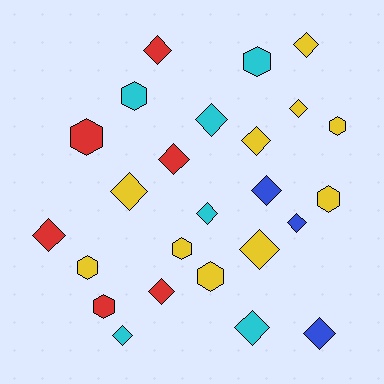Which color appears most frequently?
Yellow, with 10 objects.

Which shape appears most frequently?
Diamond, with 16 objects.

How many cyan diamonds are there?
There are 4 cyan diamonds.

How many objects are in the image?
There are 25 objects.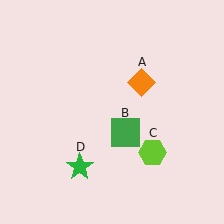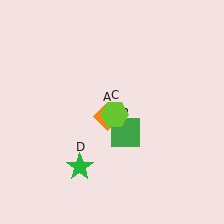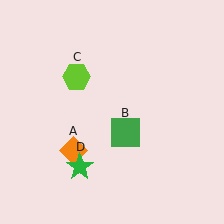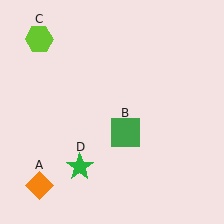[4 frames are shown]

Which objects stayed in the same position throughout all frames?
Green square (object B) and green star (object D) remained stationary.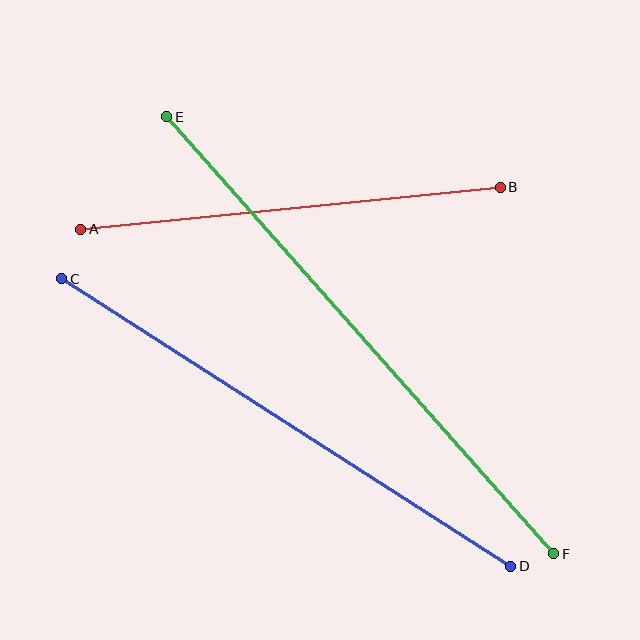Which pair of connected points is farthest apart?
Points E and F are farthest apart.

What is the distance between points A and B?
The distance is approximately 422 pixels.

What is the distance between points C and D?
The distance is approximately 533 pixels.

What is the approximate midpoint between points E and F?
The midpoint is at approximately (360, 335) pixels.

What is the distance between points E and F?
The distance is approximately 584 pixels.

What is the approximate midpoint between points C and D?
The midpoint is at approximately (286, 423) pixels.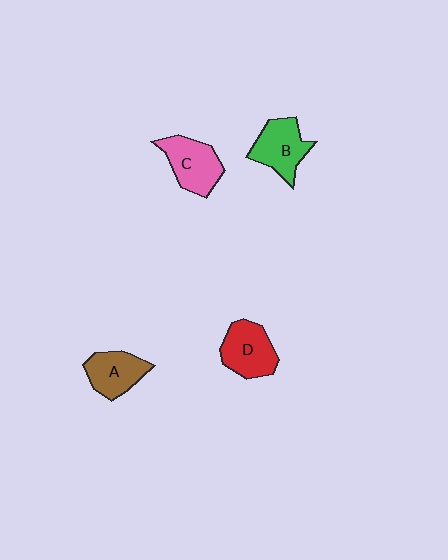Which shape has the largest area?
Shape C (pink).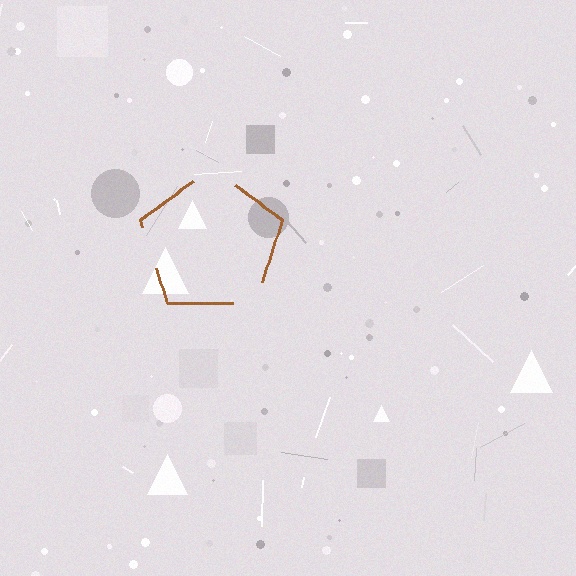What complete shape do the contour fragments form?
The contour fragments form a pentagon.